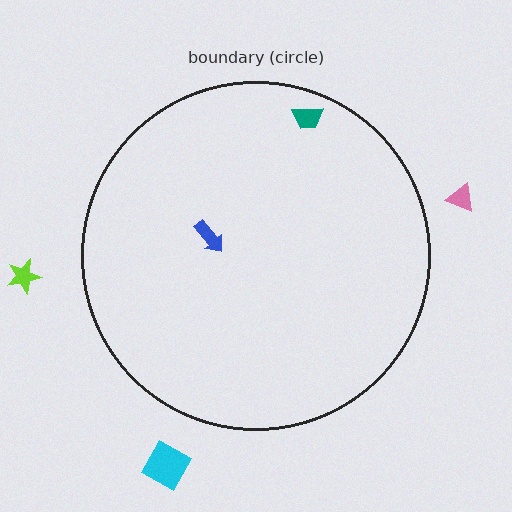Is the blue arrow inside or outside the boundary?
Inside.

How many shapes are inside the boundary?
2 inside, 3 outside.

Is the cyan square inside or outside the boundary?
Outside.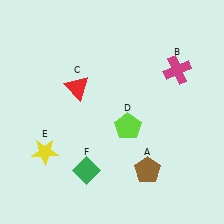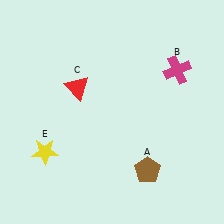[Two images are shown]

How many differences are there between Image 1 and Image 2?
There are 2 differences between the two images.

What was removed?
The lime pentagon (D), the green diamond (F) were removed in Image 2.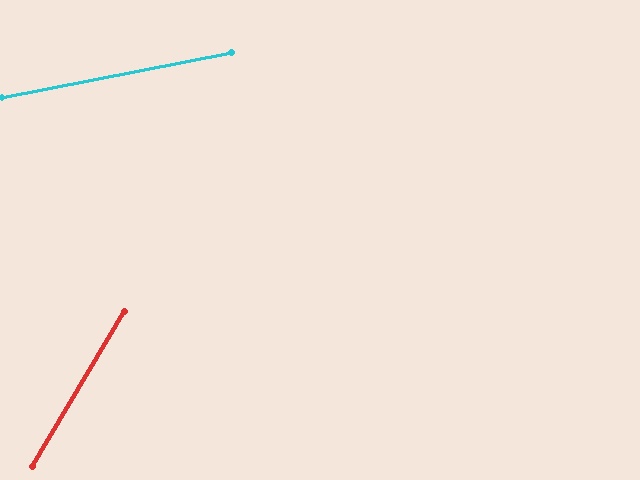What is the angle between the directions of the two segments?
Approximately 48 degrees.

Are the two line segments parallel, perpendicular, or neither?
Neither parallel nor perpendicular — they differ by about 48°.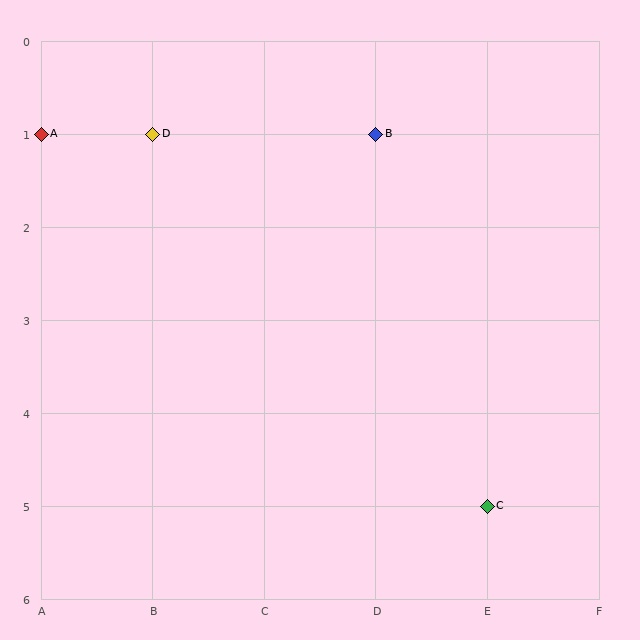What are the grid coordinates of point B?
Point B is at grid coordinates (D, 1).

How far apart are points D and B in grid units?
Points D and B are 2 columns apart.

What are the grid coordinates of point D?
Point D is at grid coordinates (B, 1).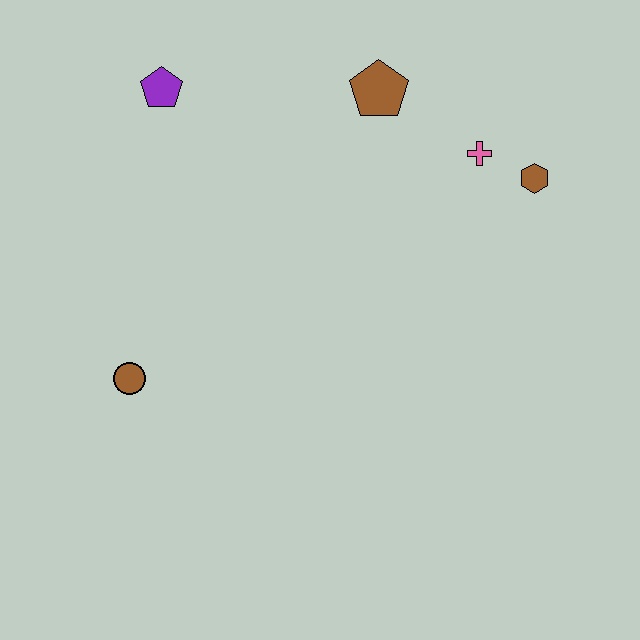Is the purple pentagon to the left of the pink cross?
Yes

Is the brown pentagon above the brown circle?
Yes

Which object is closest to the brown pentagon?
The pink cross is closest to the brown pentagon.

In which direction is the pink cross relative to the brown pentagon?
The pink cross is to the right of the brown pentagon.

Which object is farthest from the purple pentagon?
The brown hexagon is farthest from the purple pentagon.